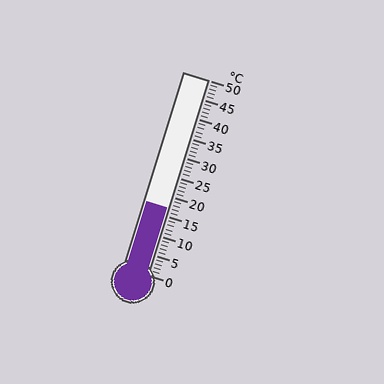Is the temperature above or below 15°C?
The temperature is above 15°C.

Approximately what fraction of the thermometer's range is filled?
The thermometer is filled to approximately 35% of its range.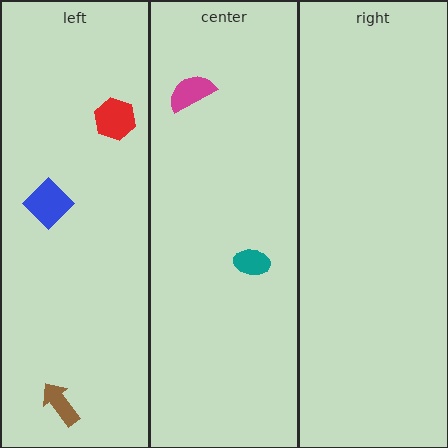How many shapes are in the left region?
3.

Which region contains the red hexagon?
The left region.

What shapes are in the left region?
The blue diamond, the brown arrow, the red hexagon.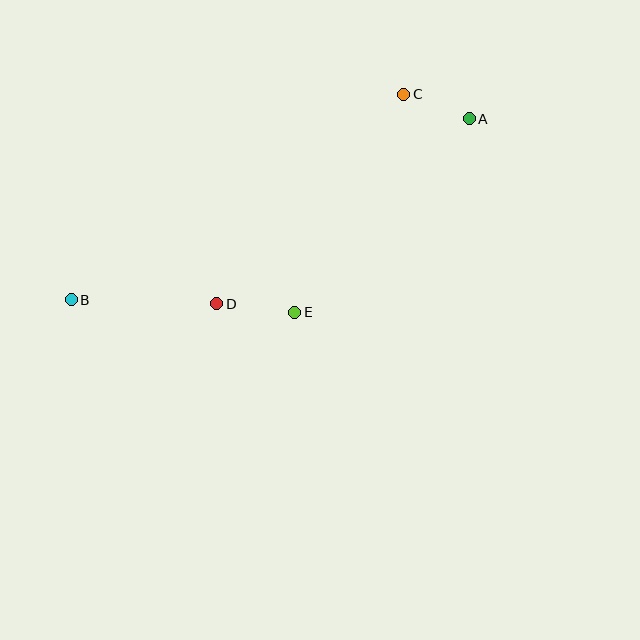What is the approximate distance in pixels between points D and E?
The distance between D and E is approximately 79 pixels.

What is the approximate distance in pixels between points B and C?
The distance between B and C is approximately 391 pixels.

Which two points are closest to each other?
Points A and C are closest to each other.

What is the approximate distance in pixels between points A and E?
The distance between A and E is approximately 260 pixels.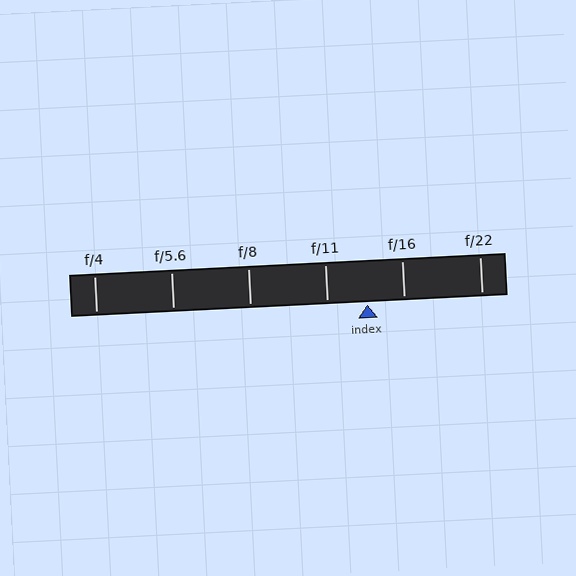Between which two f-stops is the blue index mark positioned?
The index mark is between f/11 and f/16.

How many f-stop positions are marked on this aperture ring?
There are 6 f-stop positions marked.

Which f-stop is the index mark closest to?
The index mark is closest to f/16.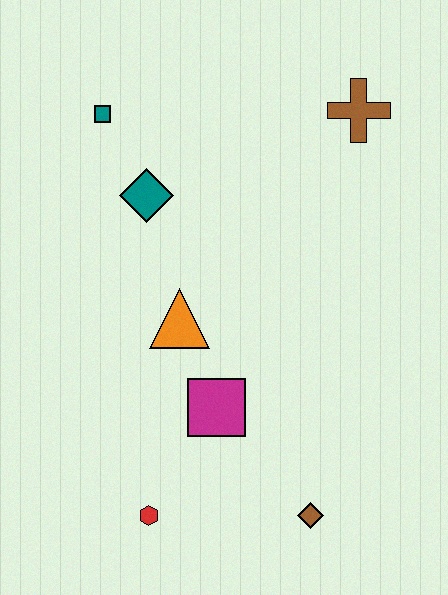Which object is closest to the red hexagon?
The magenta square is closest to the red hexagon.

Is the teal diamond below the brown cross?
Yes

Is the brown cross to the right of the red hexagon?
Yes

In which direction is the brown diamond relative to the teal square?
The brown diamond is below the teal square.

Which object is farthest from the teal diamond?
The brown diamond is farthest from the teal diamond.